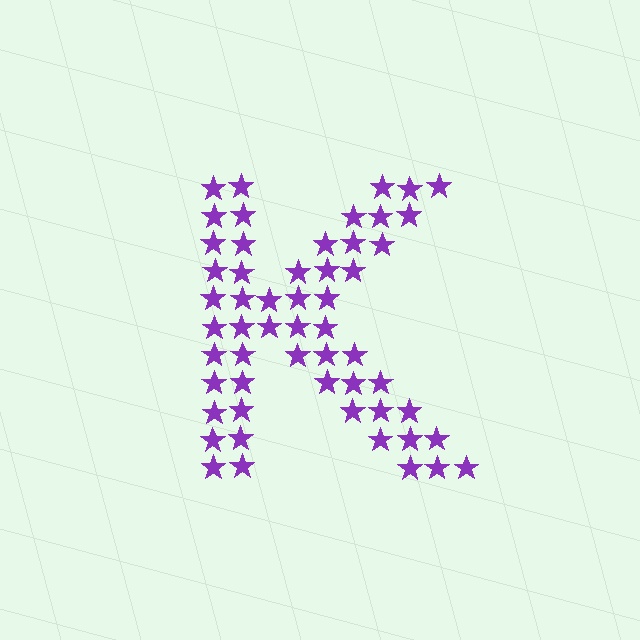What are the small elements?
The small elements are stars.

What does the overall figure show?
The overall figure shows the letter K.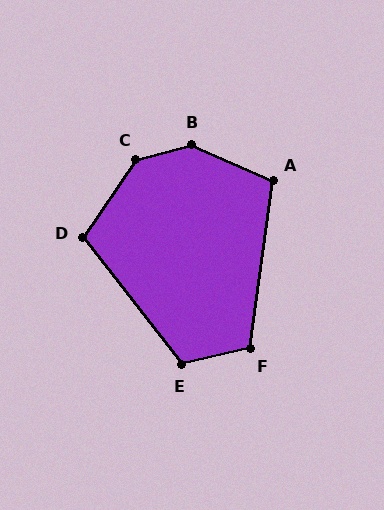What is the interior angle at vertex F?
Approximately 111 degrees (obtuse).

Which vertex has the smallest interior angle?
A, at approximately 106 degrees.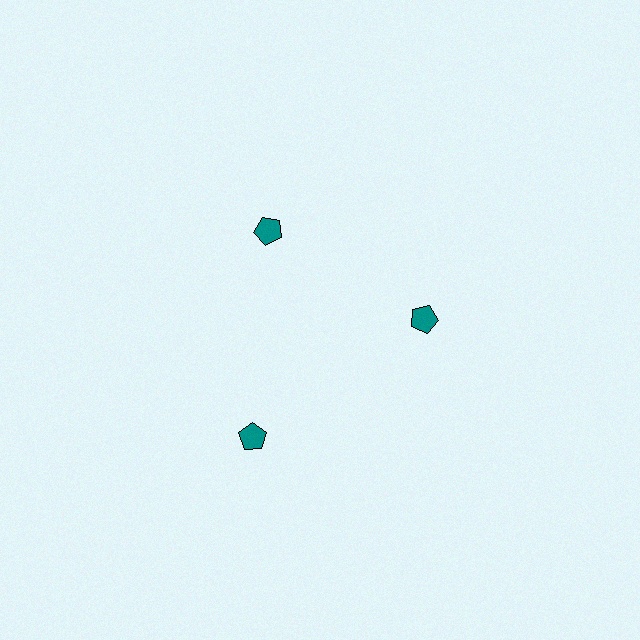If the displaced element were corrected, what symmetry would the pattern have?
It would have 3-fold rotational symmetry — the pattern would map onto itself every 120 degrees.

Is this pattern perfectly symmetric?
No. The 3 teal pentagons are arranged in a ring, but one element near the 7 o'clock position is pushed outward from the center, breaking the 3-fold rotational symmetry.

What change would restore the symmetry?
The symmetry would be restored by moving it inward, back onto the ring so that all 3 pentagons sit at equal angles and equal distance from the center.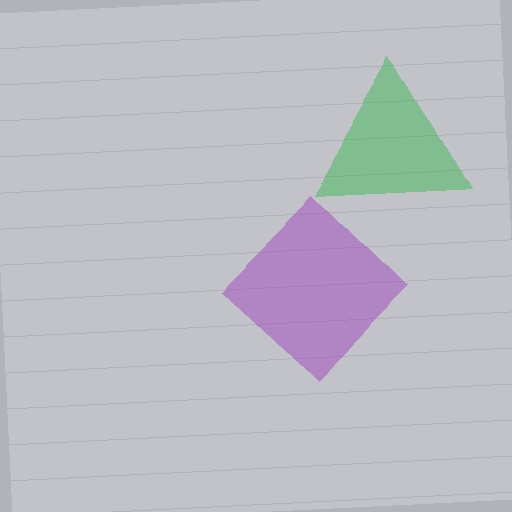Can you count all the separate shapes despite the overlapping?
Yes, there are 2 separate shapes.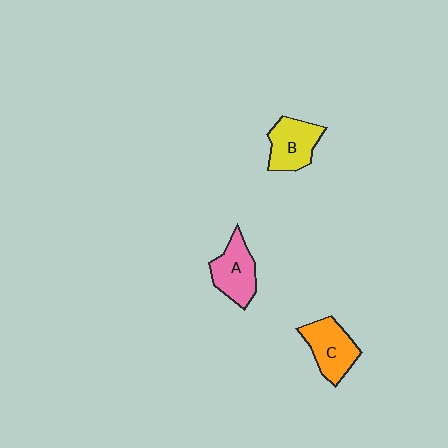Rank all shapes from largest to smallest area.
From largest to smallest: C (orange), A (pink), B (yellow).